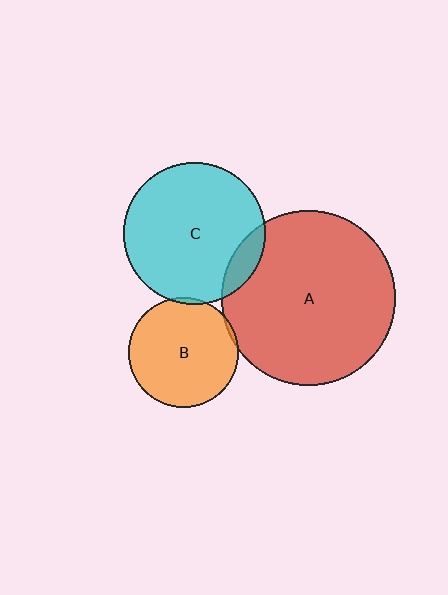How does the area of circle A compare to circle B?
Approximately 2.5 times.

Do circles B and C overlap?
Yes.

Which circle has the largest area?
Circle A (red).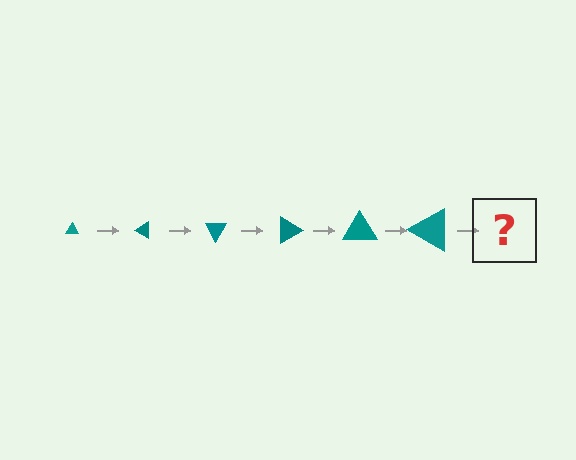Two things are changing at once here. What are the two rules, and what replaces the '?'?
The two rules are that the triangle grows larger each step and it rotates 30 degrees each step. The '?' should be a triangle, larger than the previous one and rotated 180 degrees from the start.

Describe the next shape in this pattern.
It should be a triangle, larger than the previous one and rotated 180 degrees from the start.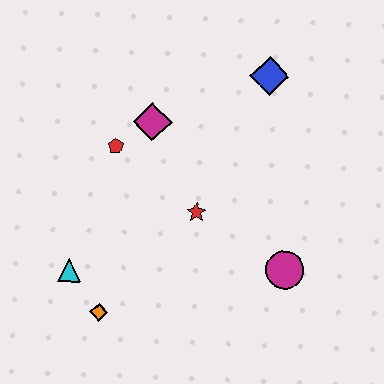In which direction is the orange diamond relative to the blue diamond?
The orange diamond is below the blue diamond.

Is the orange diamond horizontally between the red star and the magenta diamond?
No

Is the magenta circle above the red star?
No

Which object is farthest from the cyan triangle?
The blue diamond is farthest from the cyan triangle.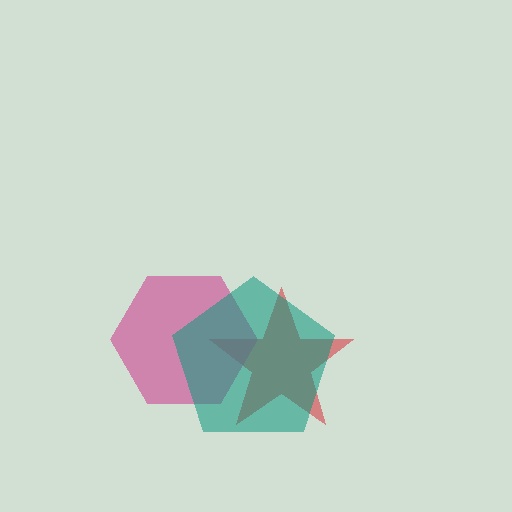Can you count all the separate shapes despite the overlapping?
Yes, there are 3 separate shapes.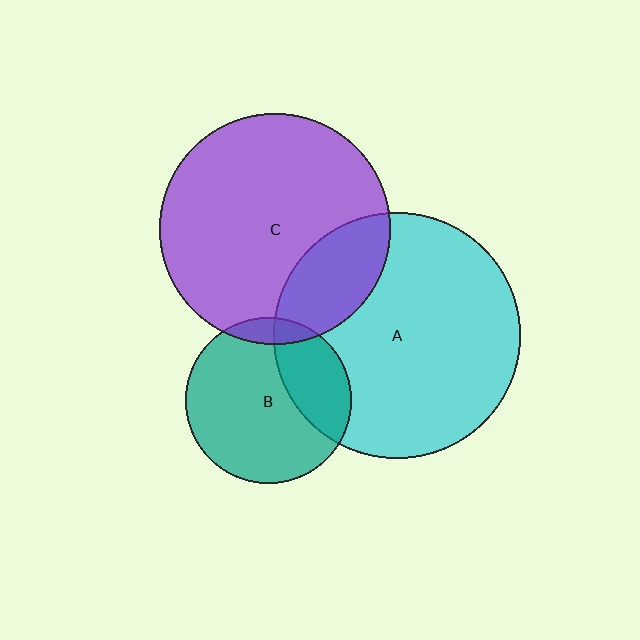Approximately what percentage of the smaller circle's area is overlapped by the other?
Approximately 10%.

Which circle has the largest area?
Circle A (cyan).